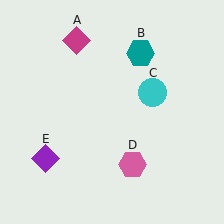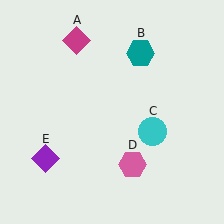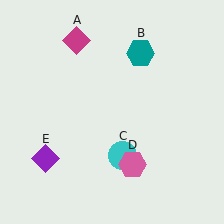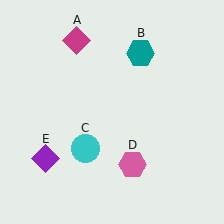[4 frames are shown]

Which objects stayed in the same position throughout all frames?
Magenta diamond (object A) and teal hexagon (object B) and pink hexagon (object D) and purple diamond (object E) remained stationary.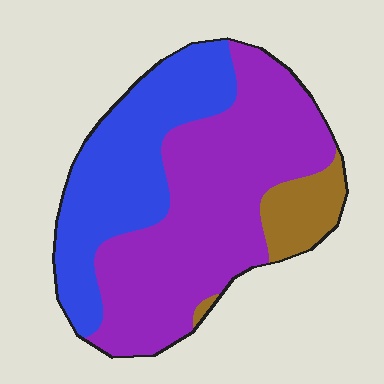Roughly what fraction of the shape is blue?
Blue takes up about one third (1/3) of the shape.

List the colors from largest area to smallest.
From largest to smallest: purple, blue, brown.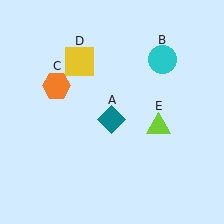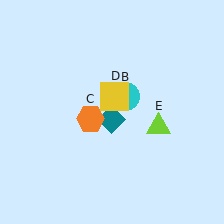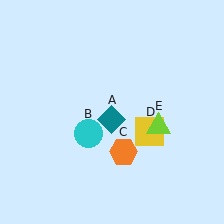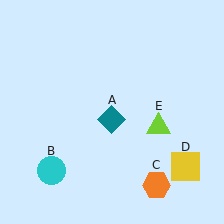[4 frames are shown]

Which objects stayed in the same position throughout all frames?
Teal diamond (object A) and lime triangle (object E) remained stationary.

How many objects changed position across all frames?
3 objects changed position: cyan circle (object B), orange hexagon (object C), yellow square (object D).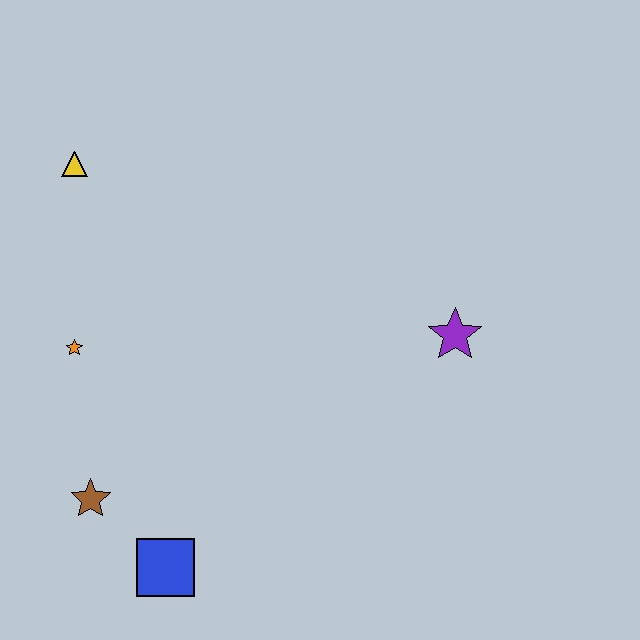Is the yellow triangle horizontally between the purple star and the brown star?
No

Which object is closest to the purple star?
The blue square is closest to the purple star.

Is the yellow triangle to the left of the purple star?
Yes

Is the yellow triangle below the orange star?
No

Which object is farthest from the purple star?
The yellow triangle is farthest from the purple star.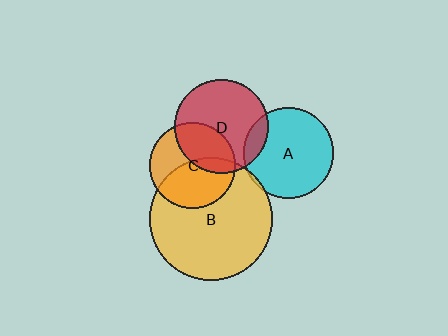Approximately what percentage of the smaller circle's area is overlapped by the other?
Approximately 40%.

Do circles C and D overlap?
Yes.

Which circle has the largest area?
Circle B (yellow).